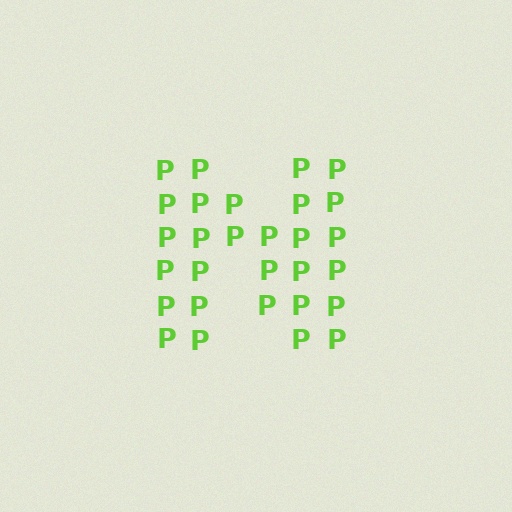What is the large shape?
The large shape is the letter N.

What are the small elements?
The small elements are letter P's.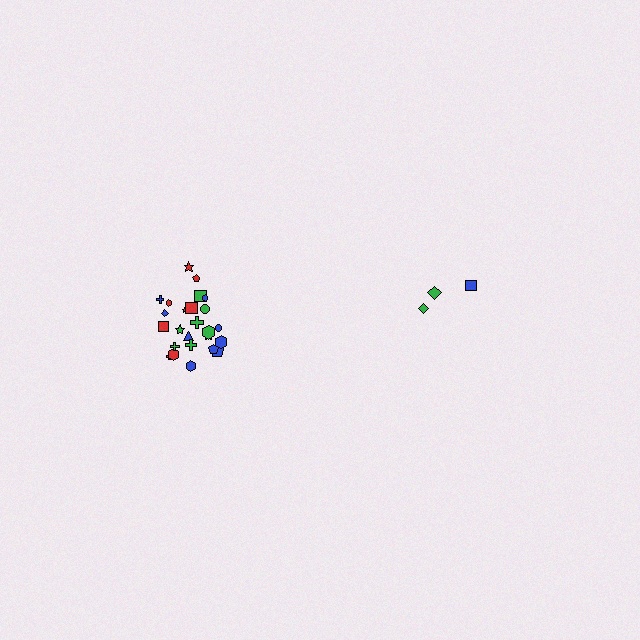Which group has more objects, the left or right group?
The left group.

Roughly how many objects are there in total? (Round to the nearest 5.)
Roughly 30 objects in total.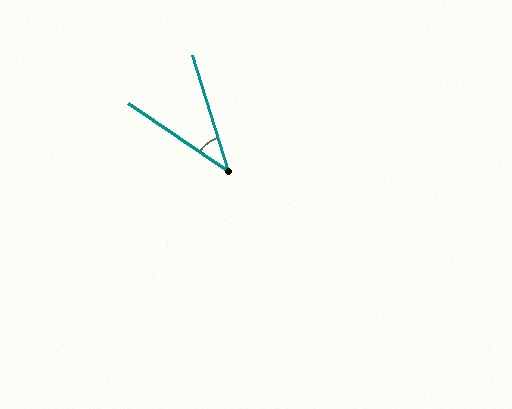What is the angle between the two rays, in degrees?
Approximately 38 degrees.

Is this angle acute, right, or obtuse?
It is acute.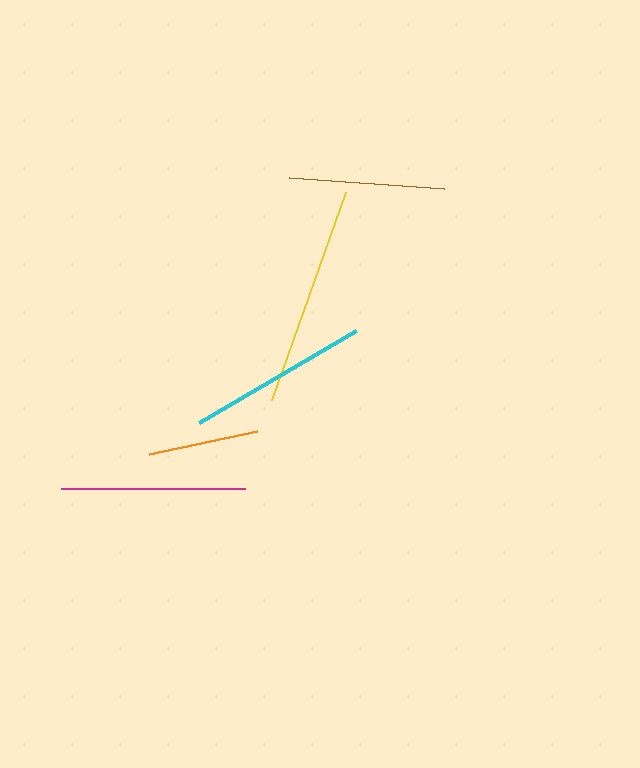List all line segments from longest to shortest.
From longest to shortest: yellow, magenta, cyan, brown, orange.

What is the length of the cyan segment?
The cyan segment is approximately 182 pixels long.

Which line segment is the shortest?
The orange line is the shortest at approximately 111 pixels.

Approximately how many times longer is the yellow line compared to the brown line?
The yellow line is approximately 1.4 times the length of the brown line.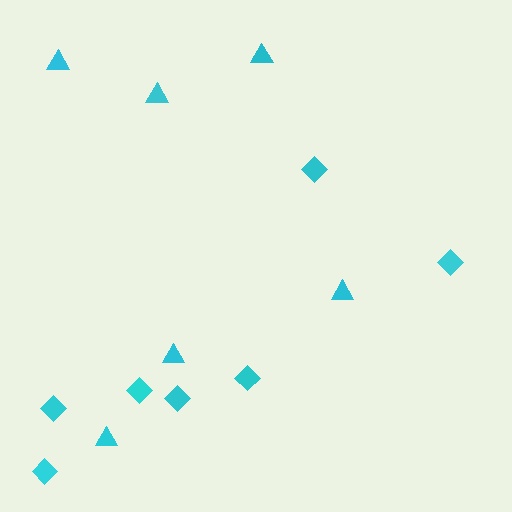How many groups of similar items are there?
There are 2 groups: one group of triangles (6) and one group of diamonds (7).